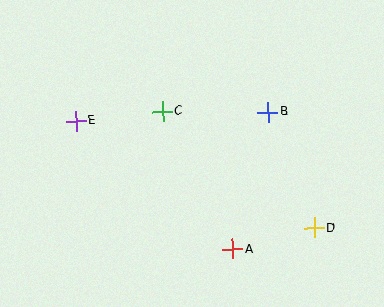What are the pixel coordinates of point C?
Point C is at (163, 111).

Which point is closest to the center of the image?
Point C at (163, 111) is closest to the center.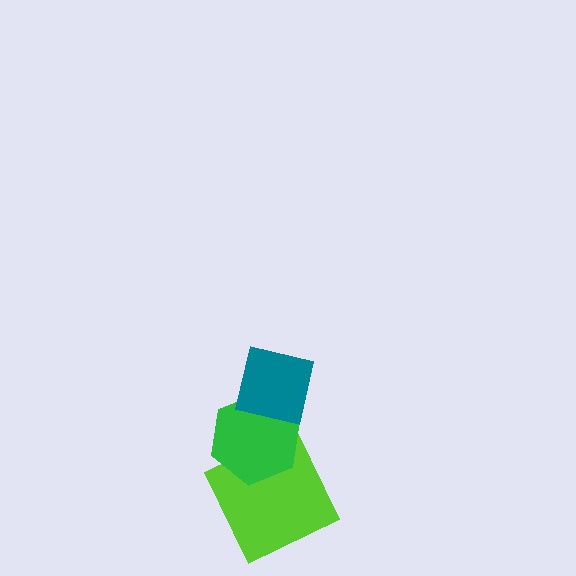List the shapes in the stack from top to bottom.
From top to bottom: the teal square, the green hexagon, the lime square.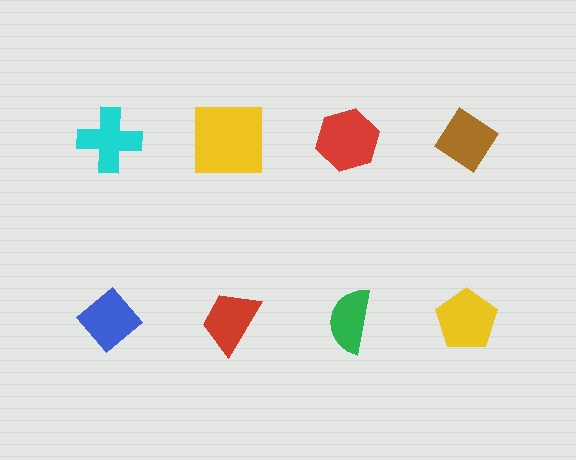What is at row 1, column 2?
A yellow square.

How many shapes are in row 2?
4 shapes.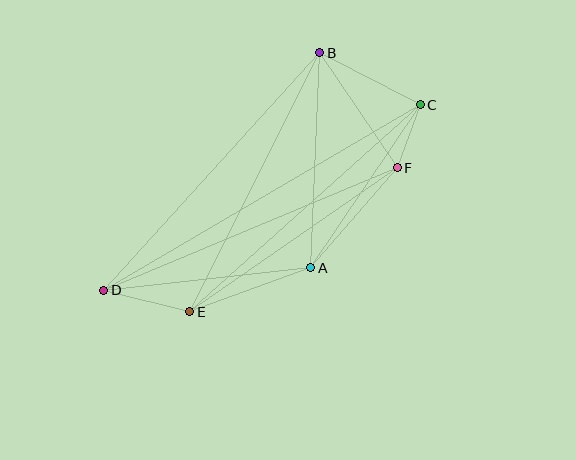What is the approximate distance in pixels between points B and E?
The distance between B and E is approximately 290 pixels.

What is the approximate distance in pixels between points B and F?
The distance between B and F is approximately 139 pixels.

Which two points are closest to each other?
Points C and F are closest to each other.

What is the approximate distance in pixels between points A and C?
The distance between A and C is approximately 196 pixels.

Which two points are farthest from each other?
Points C and D are farthest from each other.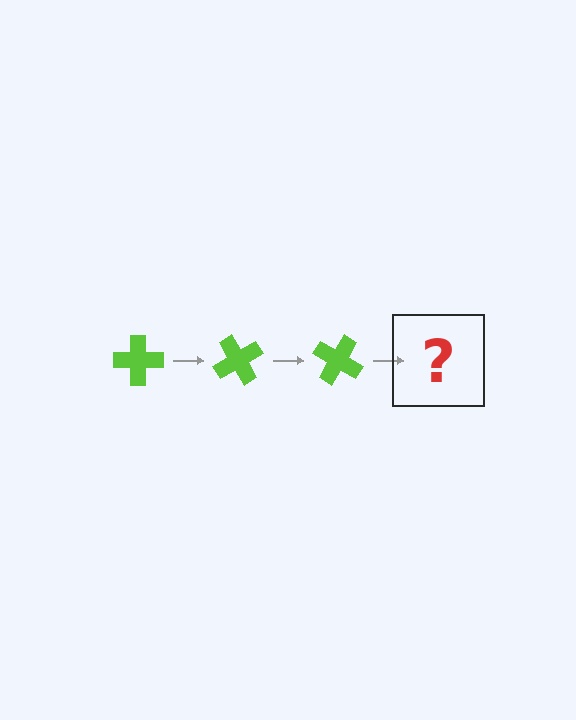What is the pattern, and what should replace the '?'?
The pattern is that the cross rotates 60 degrees each step. The '?' should be a lime cross rotated 180 degrees.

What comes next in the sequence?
The next element should be a lime cross rotated 180 degrees.